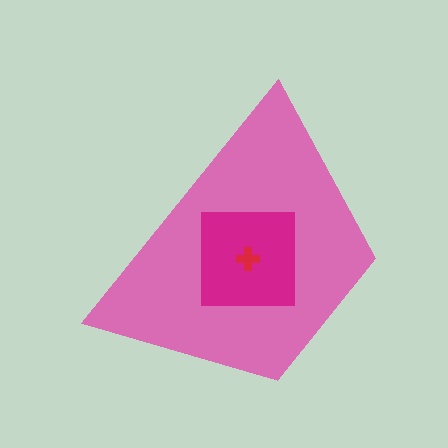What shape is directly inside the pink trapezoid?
The magenta square.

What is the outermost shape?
The pink trapezoid.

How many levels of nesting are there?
3.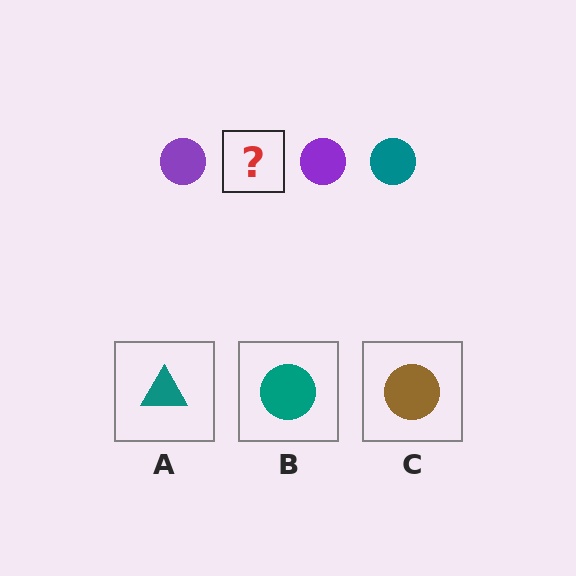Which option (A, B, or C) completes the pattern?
B.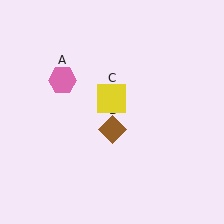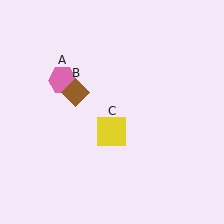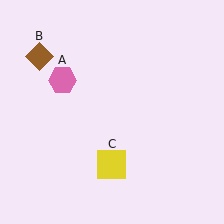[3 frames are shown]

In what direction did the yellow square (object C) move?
The yellow square (object C) moved down.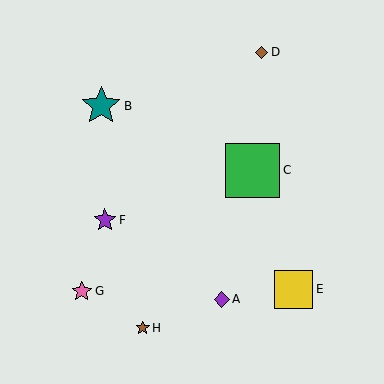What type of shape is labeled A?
Shape A is a purple diamond.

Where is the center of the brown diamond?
The center of the brown diamond is at (262, 52).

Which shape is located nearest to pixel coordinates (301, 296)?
The yellow square (labeled E) at (293, 289) is nearest to that location.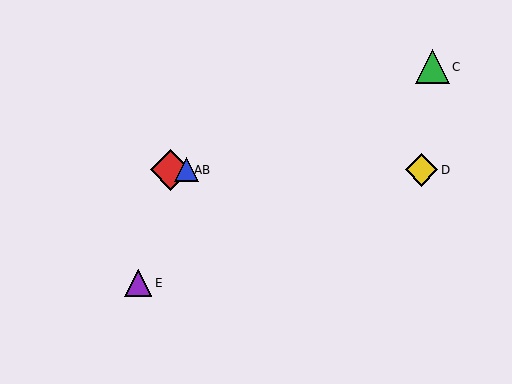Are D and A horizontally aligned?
Yes, both are at y≈170.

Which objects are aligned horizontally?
Objects A, B, D are aligned horizontally.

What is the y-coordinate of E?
Object E is at y≈283.